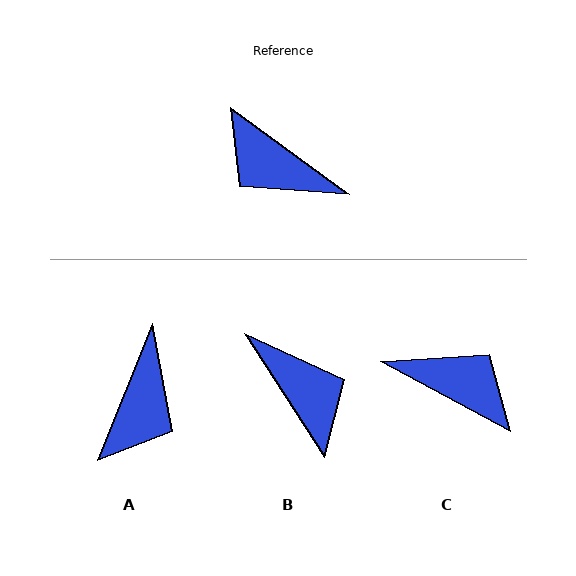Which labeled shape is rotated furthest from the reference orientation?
C, about 172 degrees away.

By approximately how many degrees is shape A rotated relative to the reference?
Approximately 105 degrees counter-clockwise.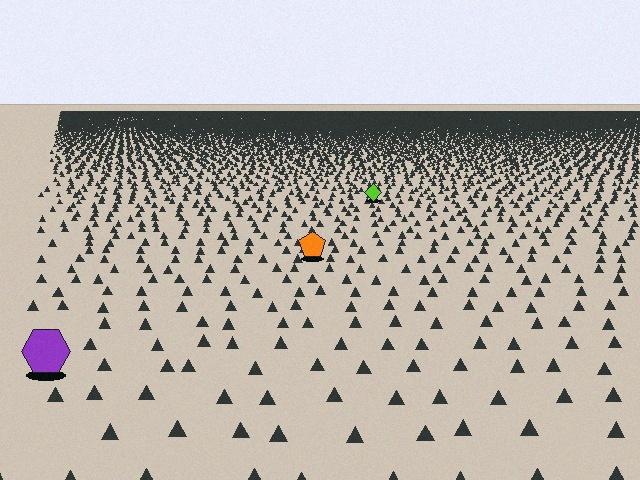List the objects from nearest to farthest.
From nearest to farthest: the purple hexagon, the orange pentagon, the lime diamond.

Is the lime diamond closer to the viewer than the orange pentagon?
No. The orange pentagon is closer — you can tell from the texture gradient: the ground texture is coarser near it.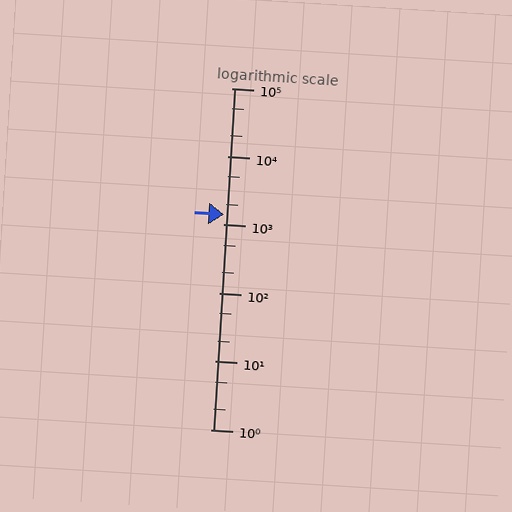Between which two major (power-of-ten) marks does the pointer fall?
The pointer is between 1000 and 10000.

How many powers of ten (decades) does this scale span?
The scale spans 5 decades, from 1 to 100000.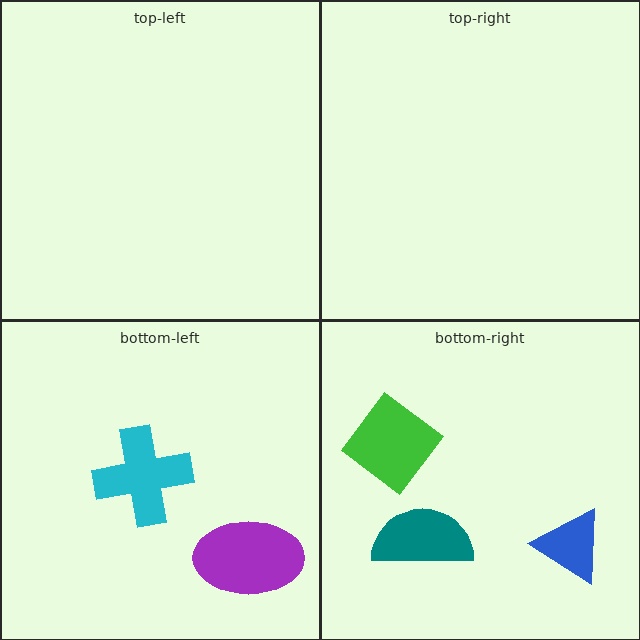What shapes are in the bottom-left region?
The purple ellipse, the cyan cross.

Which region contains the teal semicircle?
The bottom-right region.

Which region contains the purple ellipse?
The bottom-left region.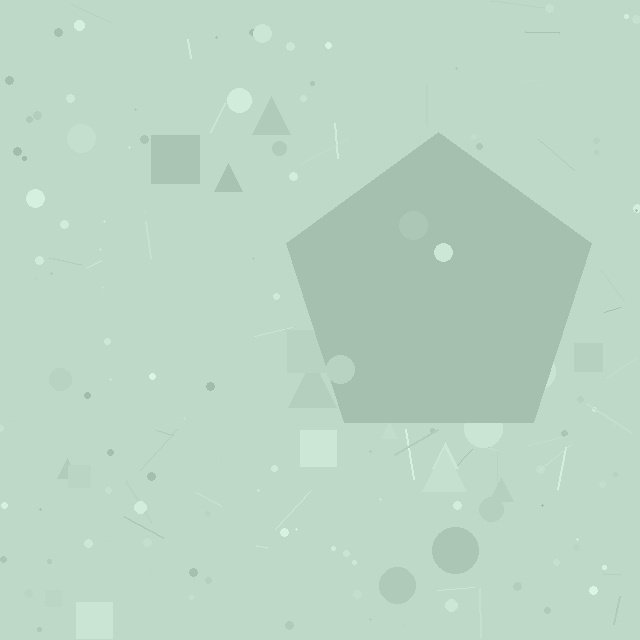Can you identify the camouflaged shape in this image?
The camouflaged shape is a pentagon.